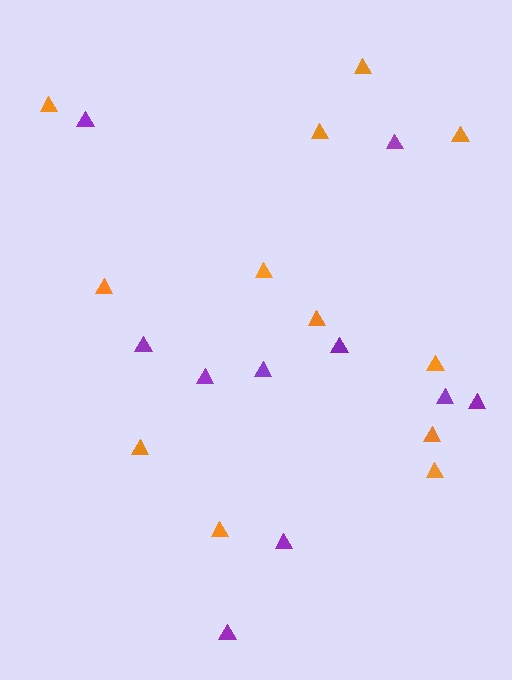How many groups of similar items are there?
There are 2 groups: one group of orange triangles (12) and one group of purple triangles (10).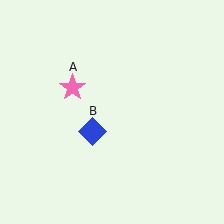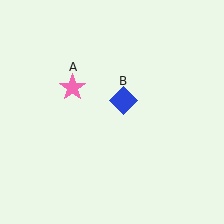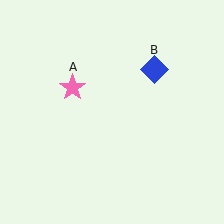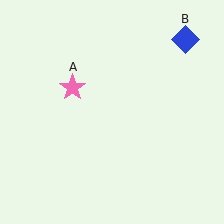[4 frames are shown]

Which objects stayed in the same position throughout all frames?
Pink star (object A) remained stationary.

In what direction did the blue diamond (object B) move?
The blue diamond (object B) moved up and to the right.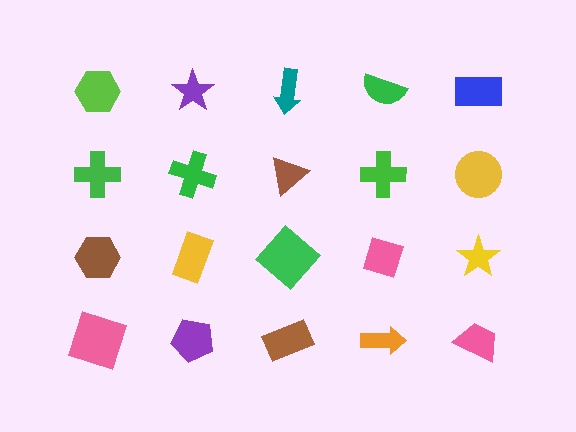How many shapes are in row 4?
5 shapes.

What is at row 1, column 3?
A teal arrow.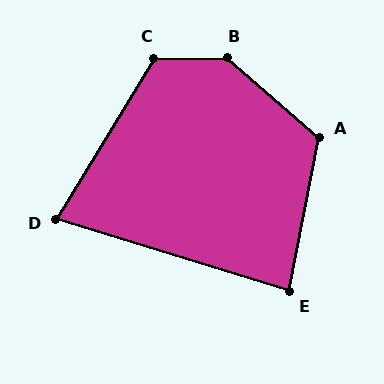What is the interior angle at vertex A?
Approximately 120 degrees (obtuse).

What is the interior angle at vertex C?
Approximately 122 degrees (obtuse).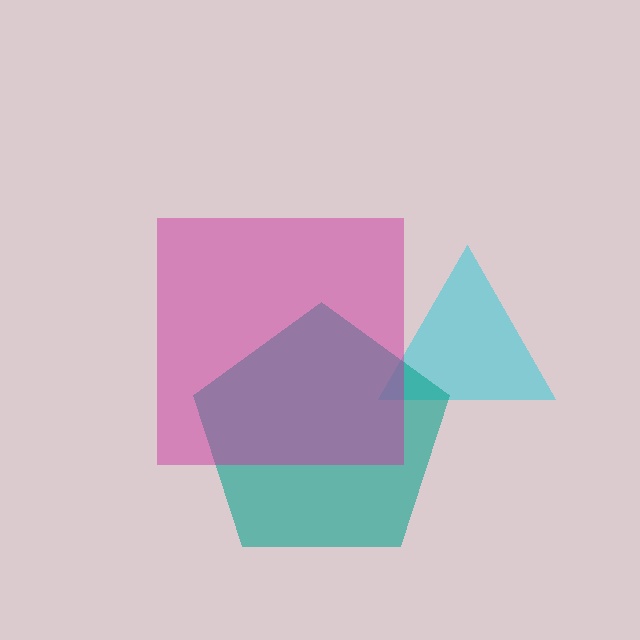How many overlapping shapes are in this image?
There are 3 overlapping shapes in the image.